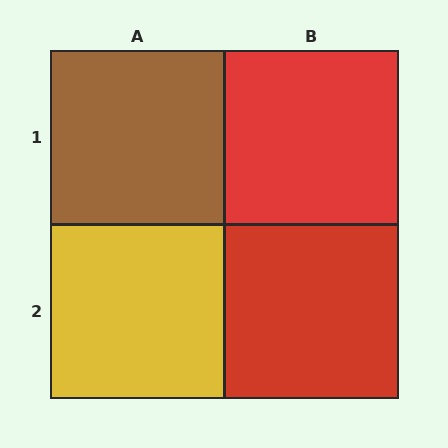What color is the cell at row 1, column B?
Red.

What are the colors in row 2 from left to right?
Yellow, red.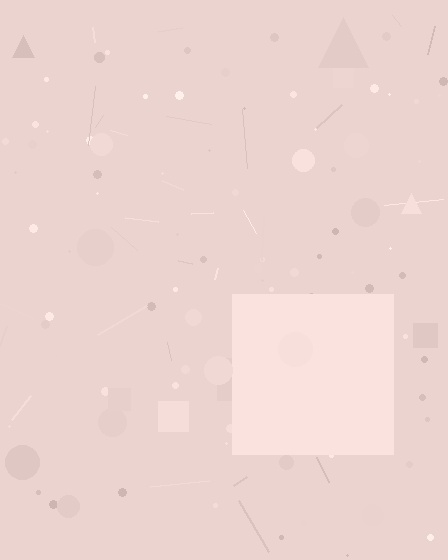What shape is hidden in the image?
A square is hidden in the image.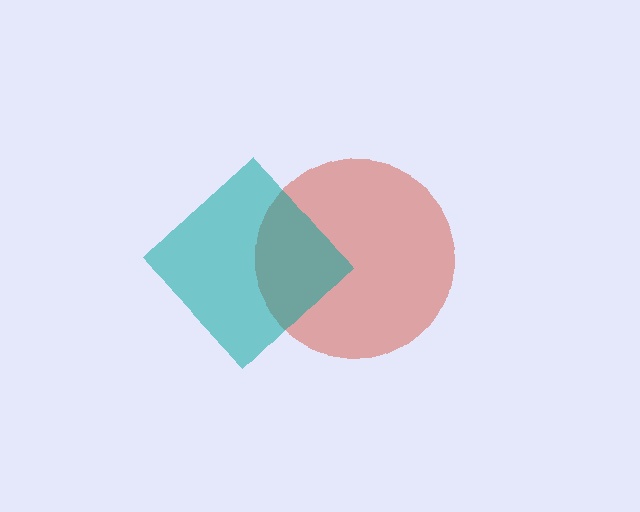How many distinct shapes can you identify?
There are 2 distinct shapes: a red circle, a teal diamond.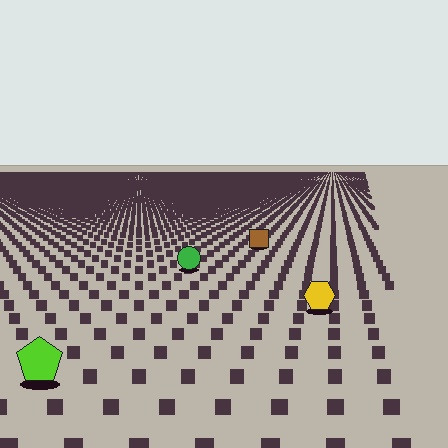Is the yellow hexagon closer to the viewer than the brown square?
Yes. The yellow hexagon is closer — you can tell from the texture gradient: the ground texture is coarser near it.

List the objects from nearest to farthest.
From nearest to farthest: the lime pentagon, the yellow hexagon, the green circle, the brown square.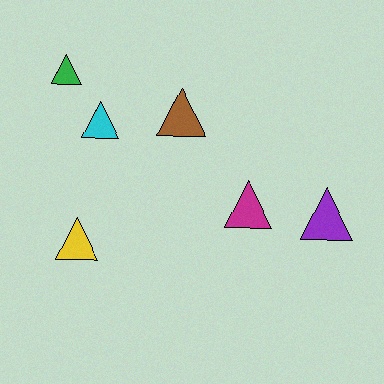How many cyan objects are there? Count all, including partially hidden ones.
There is 1 cyan object.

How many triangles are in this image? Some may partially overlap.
There are 6 triangles.